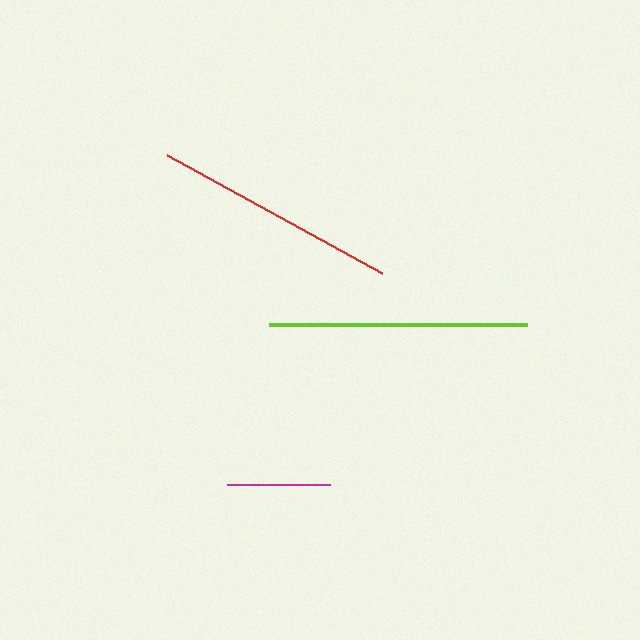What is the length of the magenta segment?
The magenta segment is approximately 103 pixels long.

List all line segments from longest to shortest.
From longest to shortest: lime, red, magenta.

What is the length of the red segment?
The red segment is approximately 245 pixels long.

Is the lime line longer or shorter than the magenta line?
The lime line is longer than the magenta line.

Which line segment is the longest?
The lime line is the longest at approximately 258 pixels.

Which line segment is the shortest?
The magenta line is the shortest at approximately 103 pixels.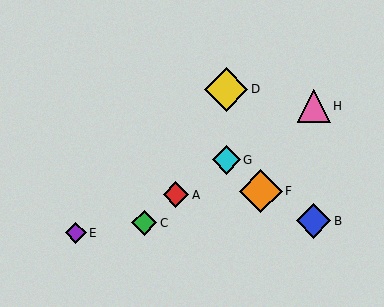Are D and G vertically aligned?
Yes, both are at x≈226.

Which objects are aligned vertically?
Objects D, G are aligned vertically.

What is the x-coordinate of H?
Object H is at x≈314.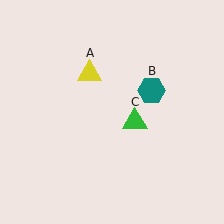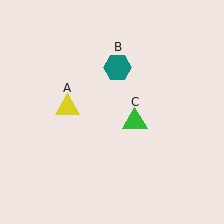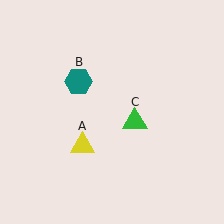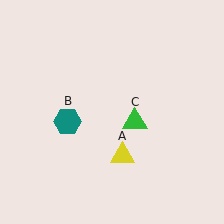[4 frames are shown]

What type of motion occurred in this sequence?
The yellow triangle (object A), teal hexagon (object B) rotated counterclockwise around the center of the scene.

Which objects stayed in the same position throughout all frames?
Green triangle (object C) remained stationary.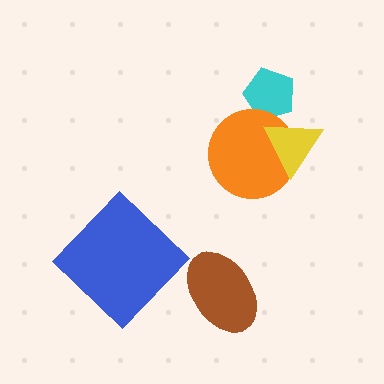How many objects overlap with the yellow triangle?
2 objects overlap with the yellow triangle.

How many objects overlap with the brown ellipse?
0 objects overlap with the brown ellipse.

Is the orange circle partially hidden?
Yes, it is partially covered by another shape.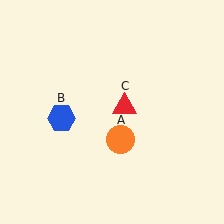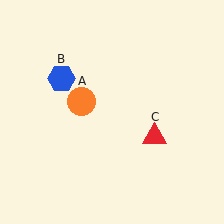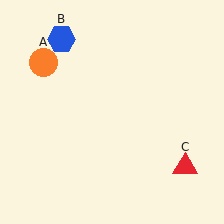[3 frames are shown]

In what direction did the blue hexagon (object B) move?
The blue hexagon (object B) moved up.